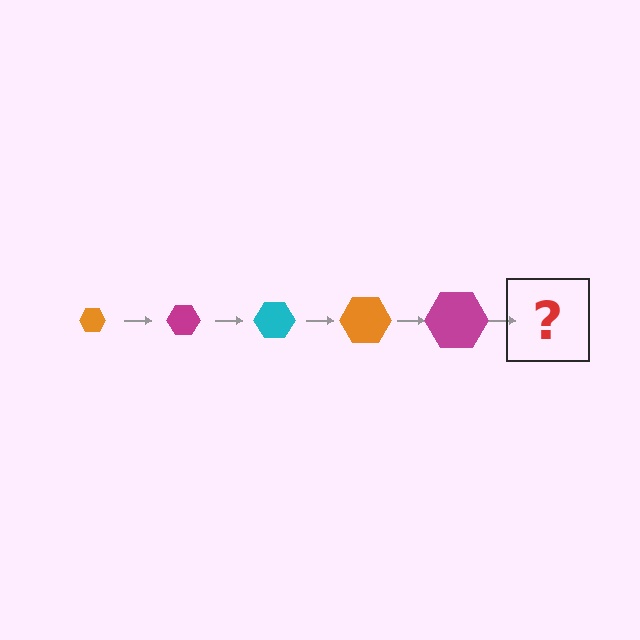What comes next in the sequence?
The next element should be a cyan hexagon, larger than the previous one.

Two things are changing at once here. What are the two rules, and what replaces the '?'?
The two rules are that the hexagon grows larger each step and the color cycles through orange, magenta, and cyan. The '?' should be a cyan hexagon, larger than the previous one.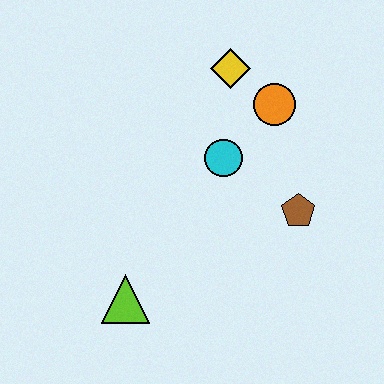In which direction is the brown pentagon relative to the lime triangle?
The brown pentagon is to the right of the lime triangle.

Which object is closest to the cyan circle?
The orange circle is closest to the cyan circle.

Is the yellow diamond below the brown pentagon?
No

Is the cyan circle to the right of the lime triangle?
Yes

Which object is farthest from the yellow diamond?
The lime triangle is farthest from the yellow diamond.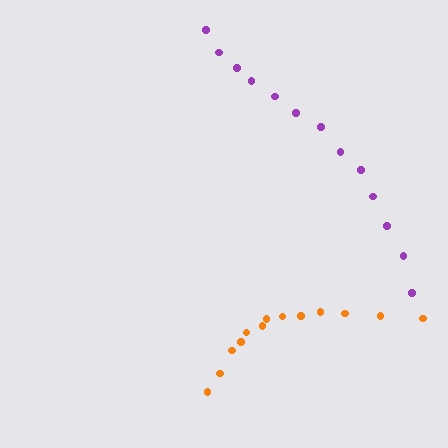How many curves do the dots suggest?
There are 2 distinct paths.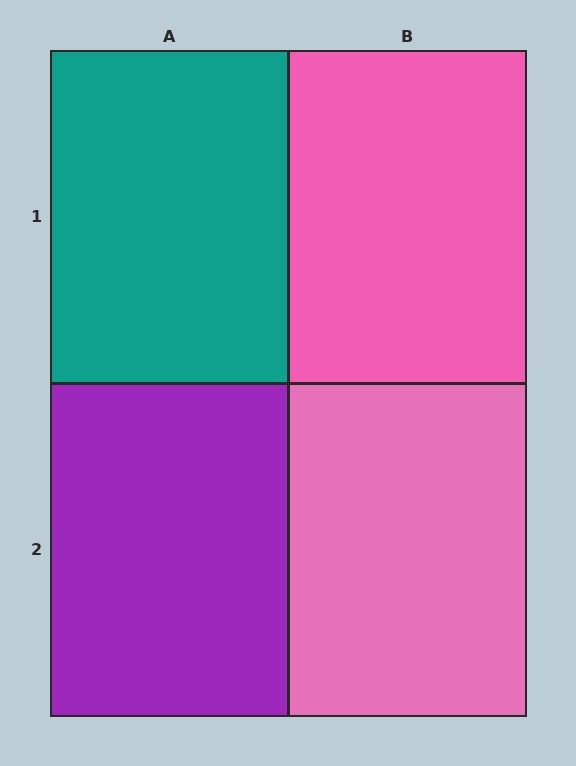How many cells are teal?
1 cell is teal.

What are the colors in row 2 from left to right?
Purple, pink.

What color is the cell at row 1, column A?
Teal.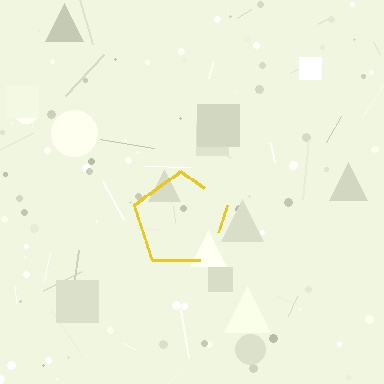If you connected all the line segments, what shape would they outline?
They would outline a pentagon.